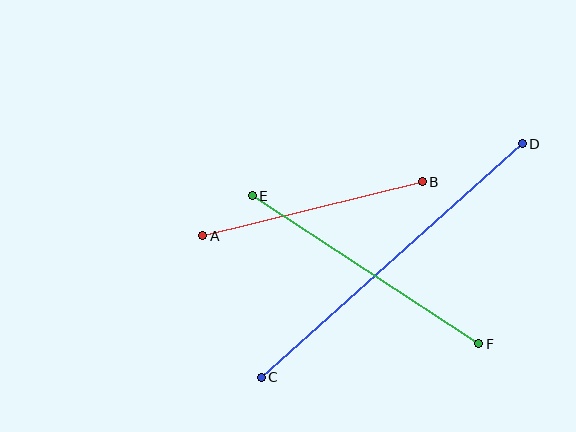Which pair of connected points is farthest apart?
Points C and D are farthest apart.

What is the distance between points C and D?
The distance is approximately 350 pixels.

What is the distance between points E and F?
The distance is approximately 271 pixels.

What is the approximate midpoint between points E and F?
The midpoint is at approximately (365, 270) pixels.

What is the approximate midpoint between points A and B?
The midpoint is at approximately (312, 209) pixels.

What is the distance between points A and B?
The distance is approximately 226 pixels.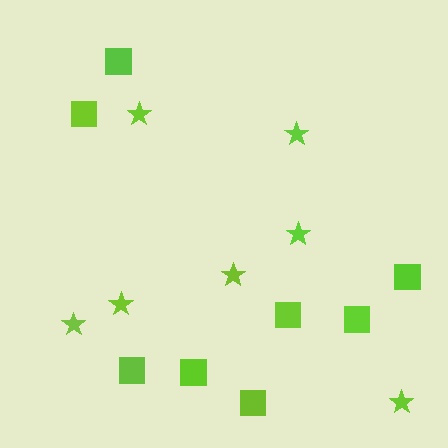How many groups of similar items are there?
There are 2 groups: one group of squares (8) and one group of stars (7).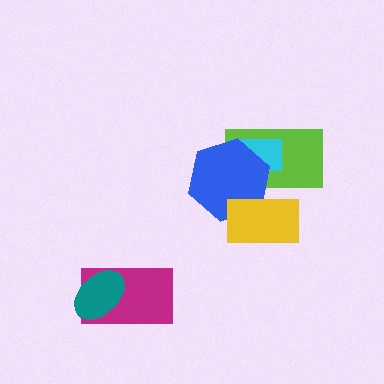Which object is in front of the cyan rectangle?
The blue hexagon is in front of the cyan rectangle.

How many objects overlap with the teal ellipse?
1 object overlaps with the teal ellipse.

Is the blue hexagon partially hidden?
Yes, it is partially covered by another shape.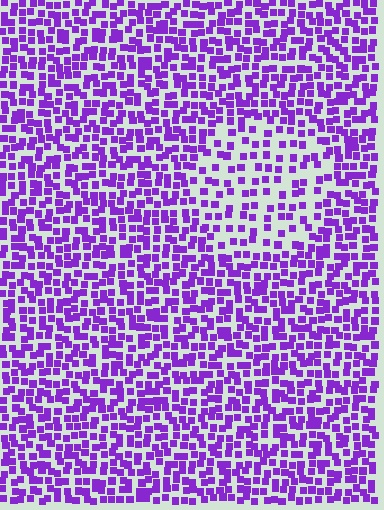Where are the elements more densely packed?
The elements are more densely packed outside the circle boundary.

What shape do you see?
I see a circle.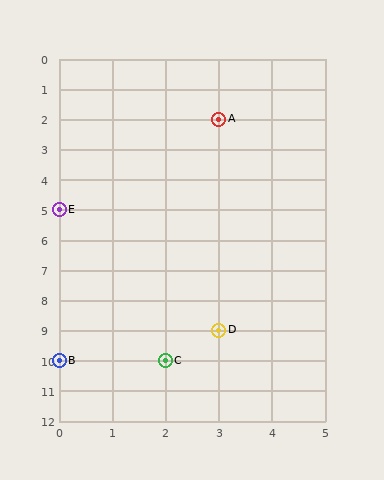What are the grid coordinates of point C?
Point C is at grid coordinates (2, 10).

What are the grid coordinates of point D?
Point D is at grid coordinates (3, 9).